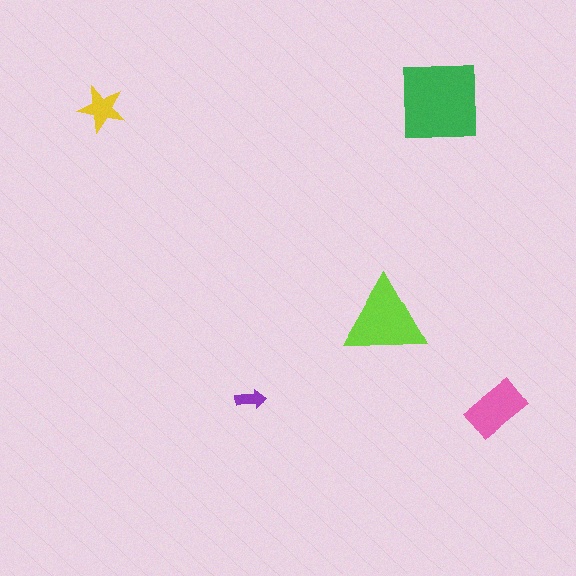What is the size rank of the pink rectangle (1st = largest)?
3rd.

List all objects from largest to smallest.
The green square, the lime triangle, the pink rectangle, the yellow star, the purple arrow.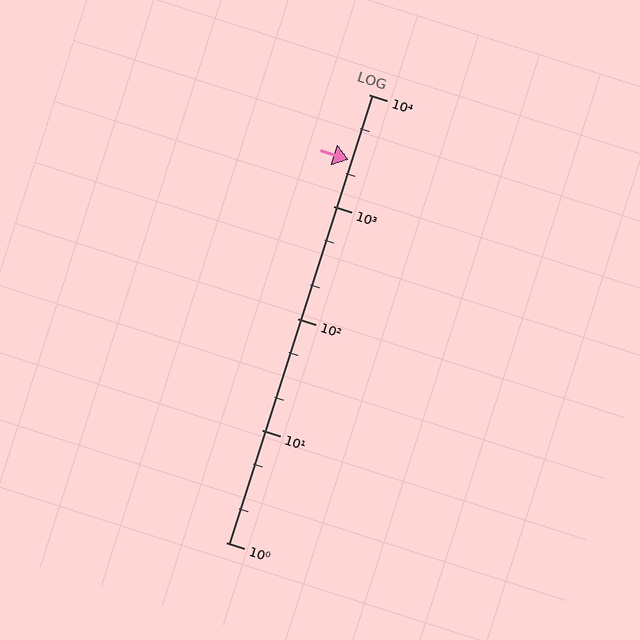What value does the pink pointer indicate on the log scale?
The pointer indicates approximately 2600.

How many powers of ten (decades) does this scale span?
The scale spans 4 decades, from 1 to 10000.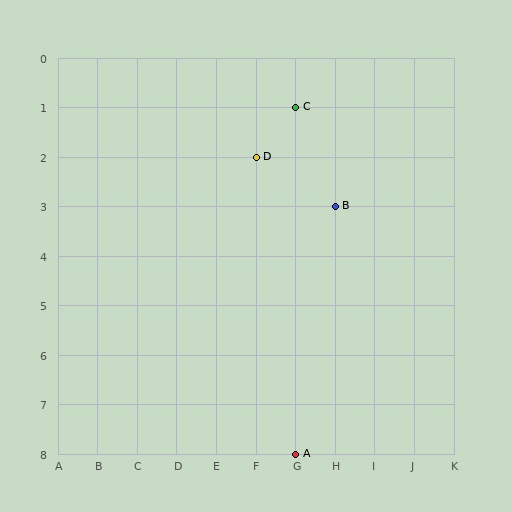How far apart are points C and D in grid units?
Points C and D are 1 column and 1 row apart (about 1.4 grid units diagonally).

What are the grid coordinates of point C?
Point C is at grid coordinates (G, 1).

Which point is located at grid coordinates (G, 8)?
Point A is at (G, 8).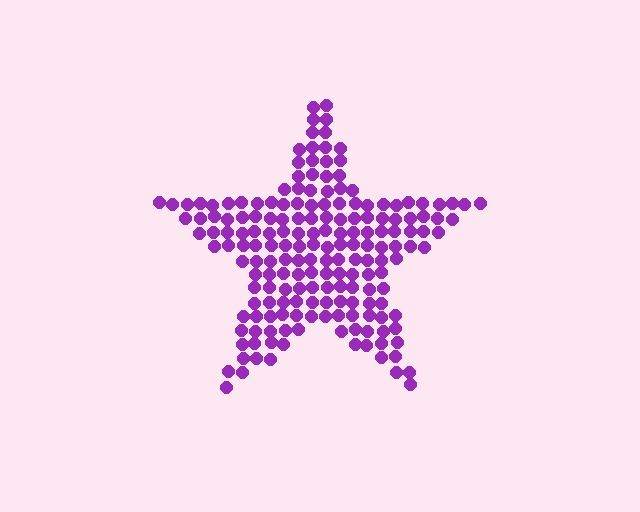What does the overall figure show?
The overall figure shows a star.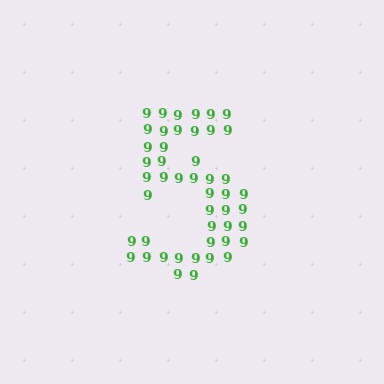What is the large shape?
The large shape is the digit 5.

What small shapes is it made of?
It is made of small digit 9's.